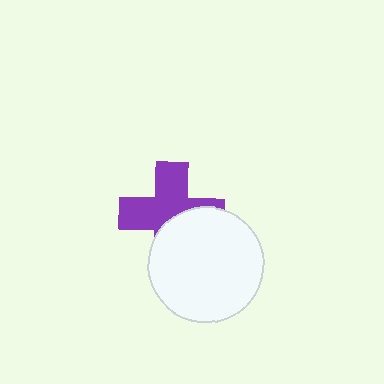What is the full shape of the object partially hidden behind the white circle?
The partially hidden object is a purple cross.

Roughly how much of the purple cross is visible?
About half of it is visible (roughly 59%).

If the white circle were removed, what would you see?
You would see the complete purple cross.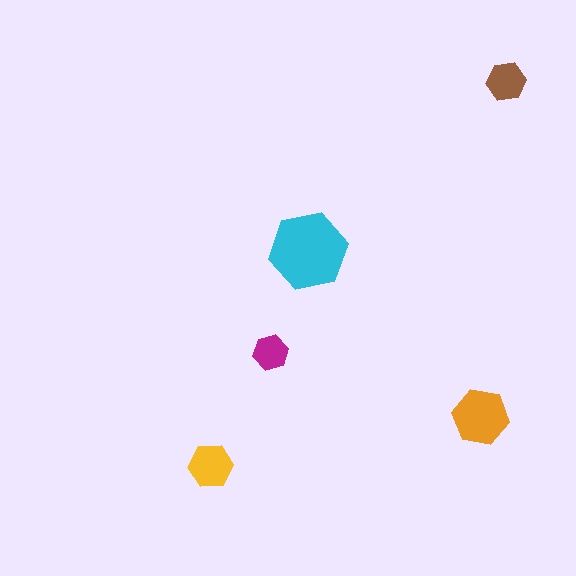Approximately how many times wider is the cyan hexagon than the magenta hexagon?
About 2 times wider.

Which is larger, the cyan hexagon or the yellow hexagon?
The cyan one.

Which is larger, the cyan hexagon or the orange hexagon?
The cyan one.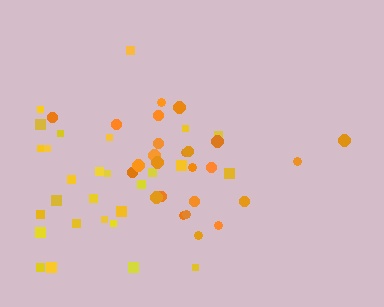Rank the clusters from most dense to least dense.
orange, yellow.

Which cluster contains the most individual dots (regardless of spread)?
Yellow (28).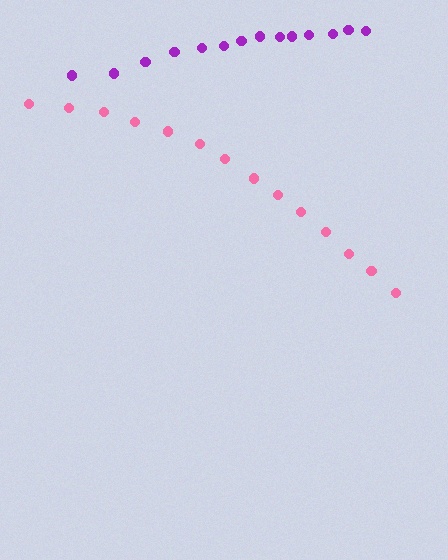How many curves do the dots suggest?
There are 2 distinct paths.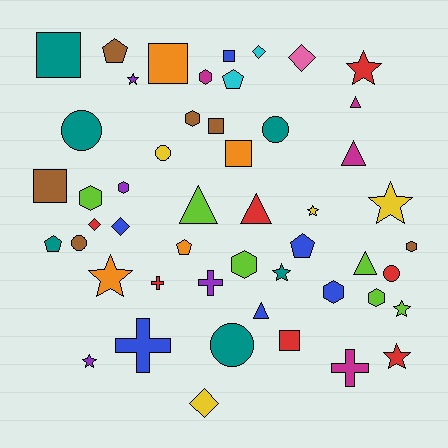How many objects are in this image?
There are 50 objects.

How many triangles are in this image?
There are 6 triangles.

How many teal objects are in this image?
There are 6 teal objects.